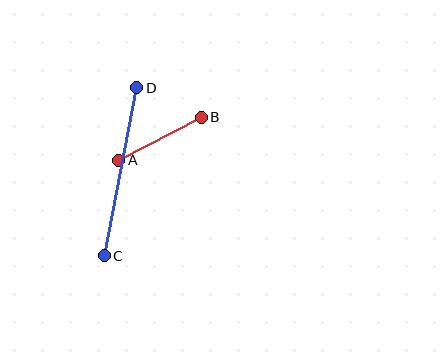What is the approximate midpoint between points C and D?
The midpoint is at approximately (121, 172) pixels.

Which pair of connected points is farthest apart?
Points C and D are farthest apart.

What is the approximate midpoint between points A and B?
The midpoint is at approximately (160, 139) pixels.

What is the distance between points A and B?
The distance is approximately 93 pixels.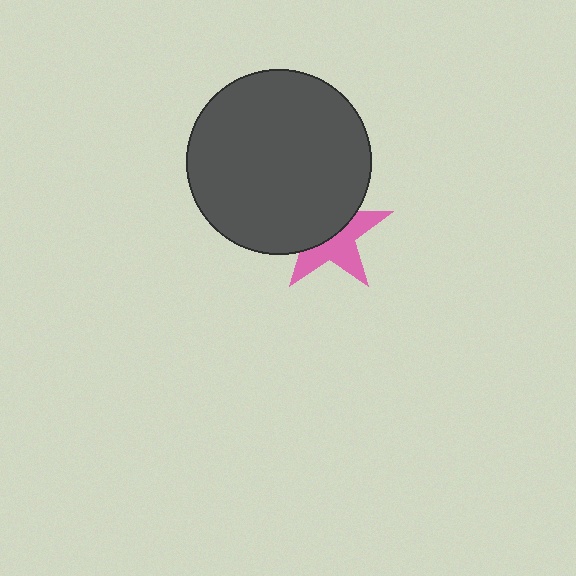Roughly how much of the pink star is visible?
About half of it is visible (roughly 49%).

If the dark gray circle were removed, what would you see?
You would see the complete pink star.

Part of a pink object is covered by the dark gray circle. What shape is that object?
It is a star.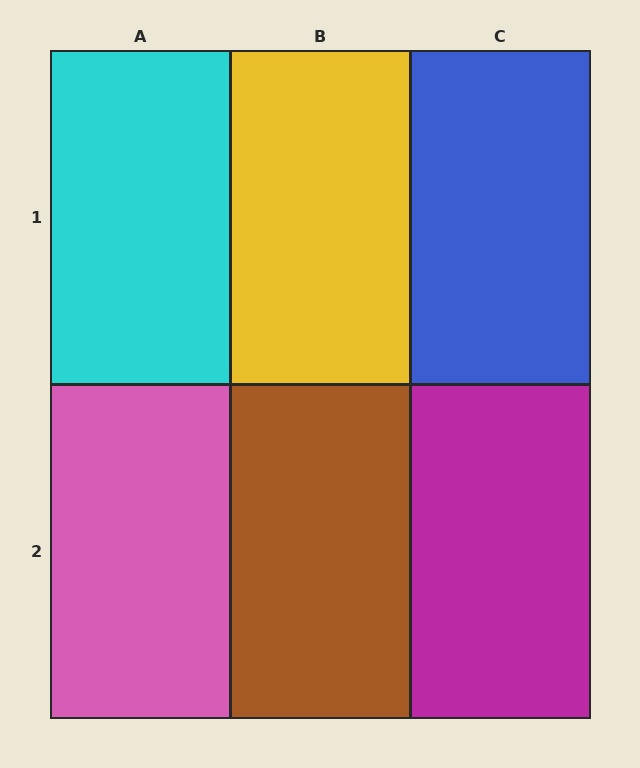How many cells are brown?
1 cell is brown.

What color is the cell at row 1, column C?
Blue.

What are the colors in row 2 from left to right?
Pink, brown, magenta.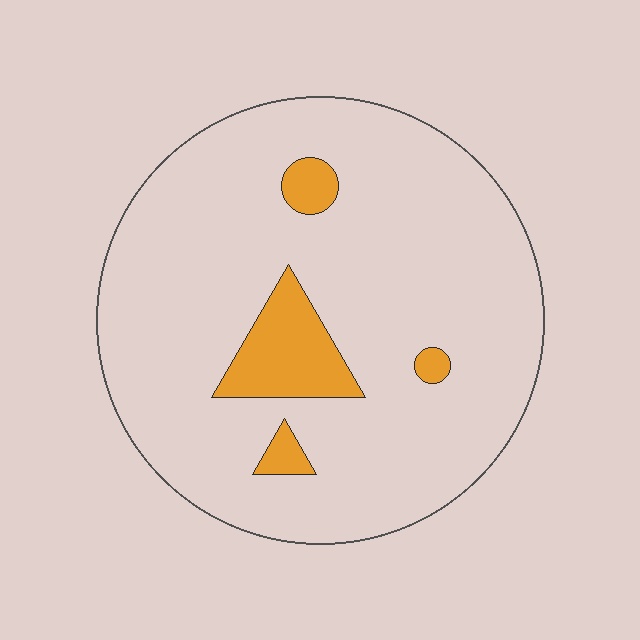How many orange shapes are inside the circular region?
4.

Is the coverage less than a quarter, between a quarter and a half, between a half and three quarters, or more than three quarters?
Less than a quarter.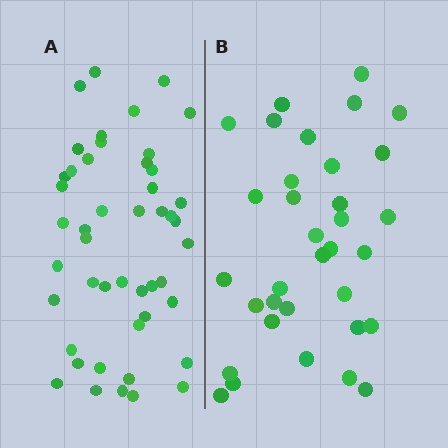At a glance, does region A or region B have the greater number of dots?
Region A (the left region) has more dots.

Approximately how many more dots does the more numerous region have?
Region A has approximately 15 more dots than region B.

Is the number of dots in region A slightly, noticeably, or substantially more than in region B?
Region A has noticeably more, but not dramatically so. The ratio is roughly 1.4 to 1.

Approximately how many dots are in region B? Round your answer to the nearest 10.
About 30 dots. (The exact count is 34, which rounds to 30.)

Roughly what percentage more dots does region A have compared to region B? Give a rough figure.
About 40% more.